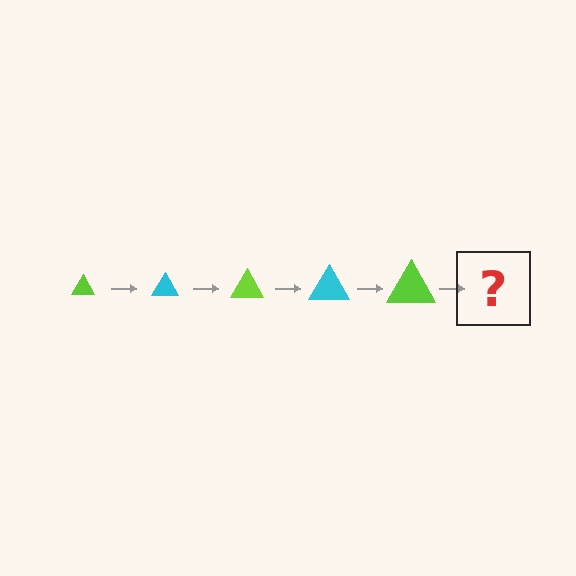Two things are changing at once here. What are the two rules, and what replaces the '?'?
The two rules are that the triangle grows larger each step and the color cycles through lime and cyan. The '?' should be a cyan triangle, larger than the previous one.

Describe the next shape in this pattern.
It should be a cyan triangle, larger than the previous one.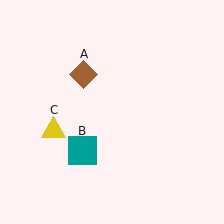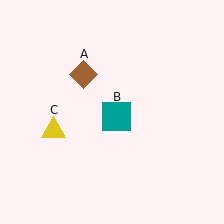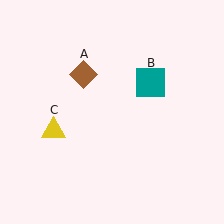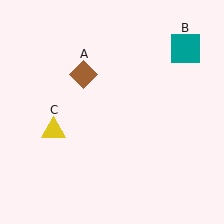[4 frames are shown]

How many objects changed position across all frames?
1 object changed position: teal square (object B).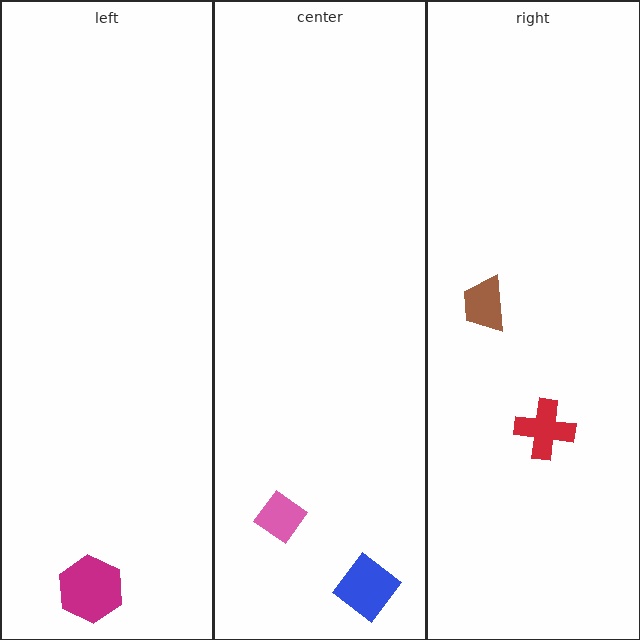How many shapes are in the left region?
1.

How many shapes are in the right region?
2.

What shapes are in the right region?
The red cross, the brown trapezoid.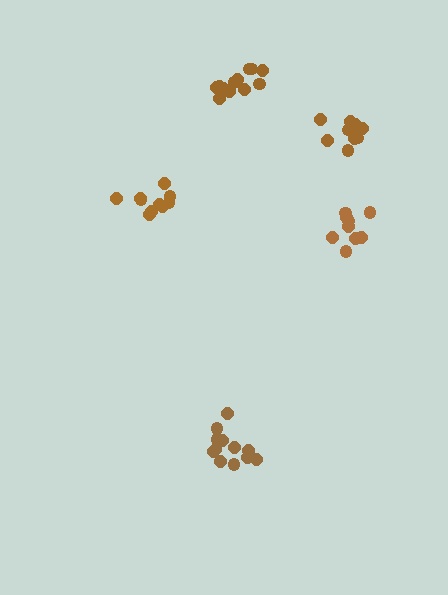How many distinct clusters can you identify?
There are 5 distinct clusters.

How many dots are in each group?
Group 1: 10 dots, Group 2: 9 dots, Group 3: 11 dots, Group 4: 12 dots, Group 5: 12 dots (54 total).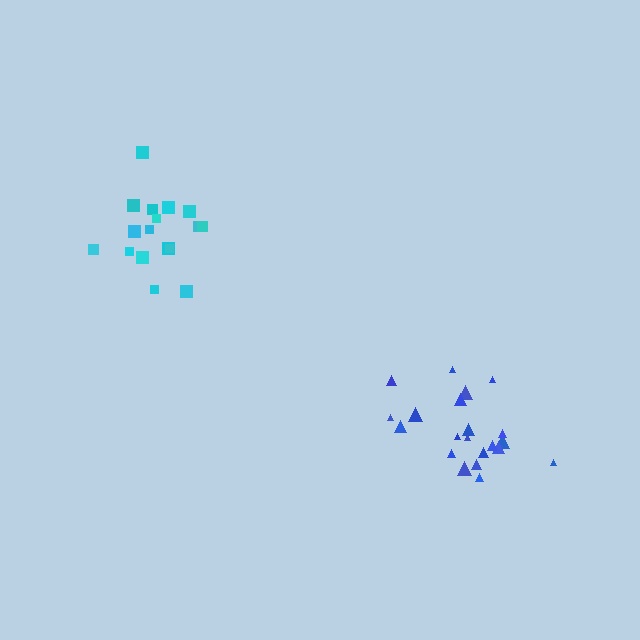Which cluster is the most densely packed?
Blue.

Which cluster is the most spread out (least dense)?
Cyan.